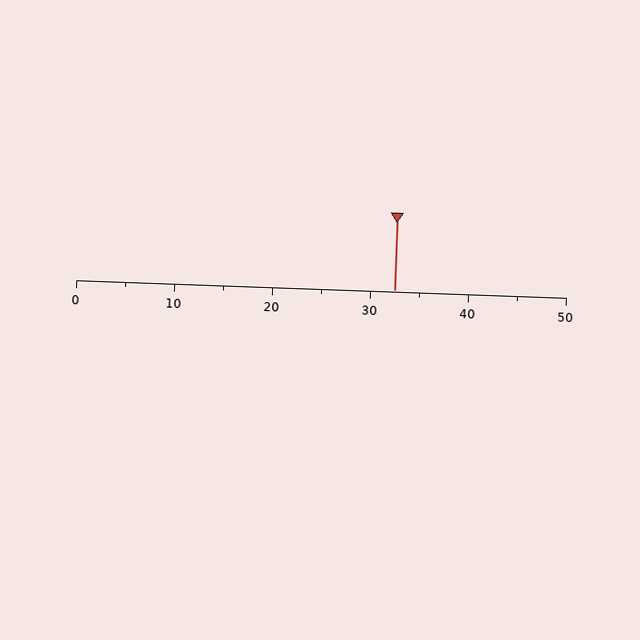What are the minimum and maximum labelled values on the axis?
The axis runs from 0 to 50.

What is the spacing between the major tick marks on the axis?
The major ticks are spaced 10 apart.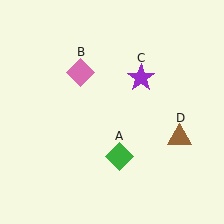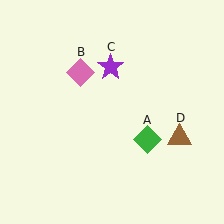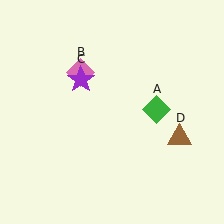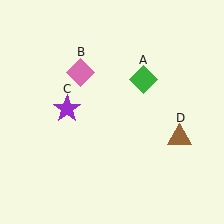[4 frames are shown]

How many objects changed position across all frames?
2 objects changed position: green diamond (object A), purple star (object C).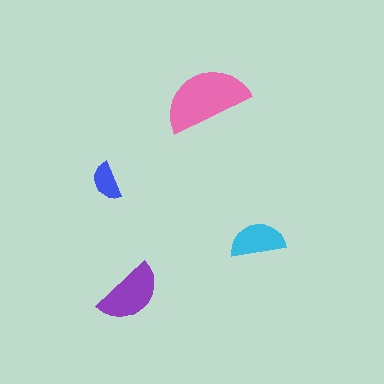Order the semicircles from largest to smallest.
the pink one, the purple one, the cyan one, the blue one.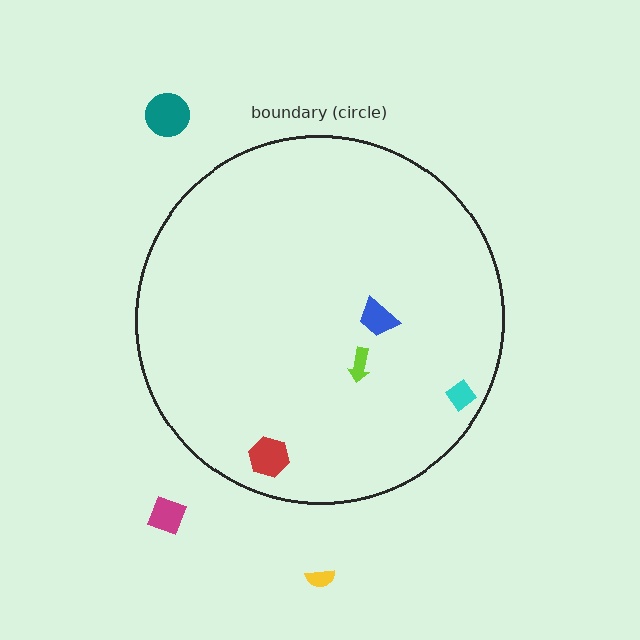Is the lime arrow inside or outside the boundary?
Inside.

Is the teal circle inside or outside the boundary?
Outside.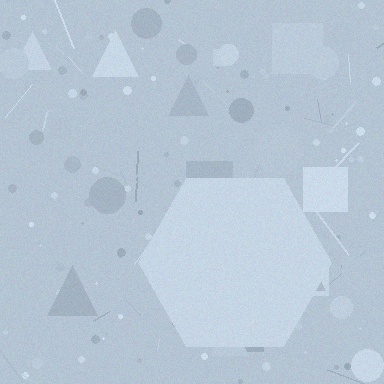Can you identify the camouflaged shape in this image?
The camouflaged shape is a hexagon.